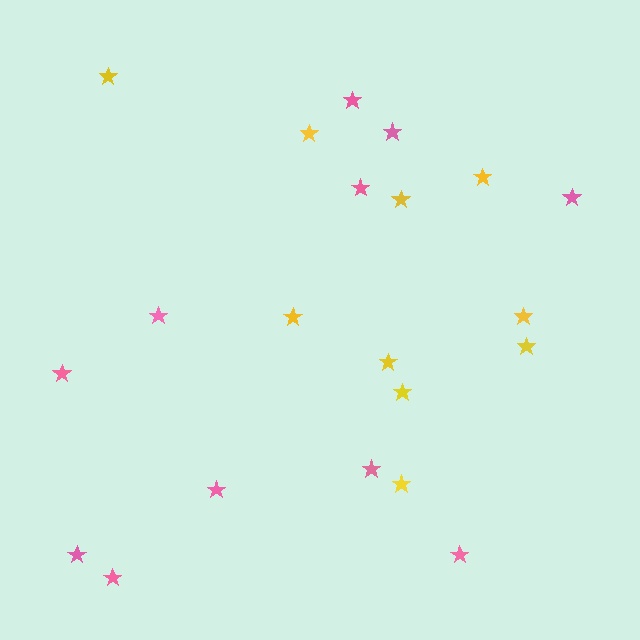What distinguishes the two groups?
There are 2 groups: one group of yellow stars (10) and one group of pink stars (11).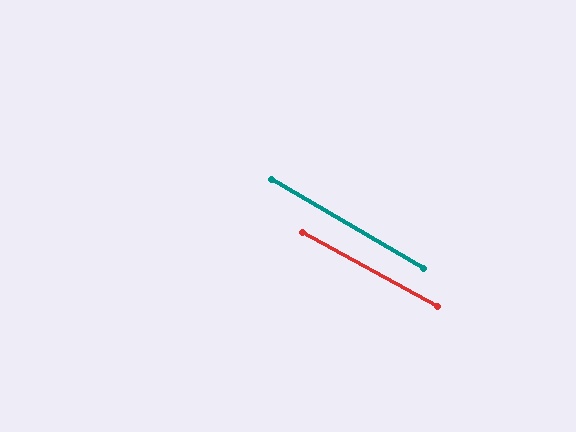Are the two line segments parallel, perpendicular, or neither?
Parallel — their directions differ by only 1.8°.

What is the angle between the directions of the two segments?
Approximately 2 degrees.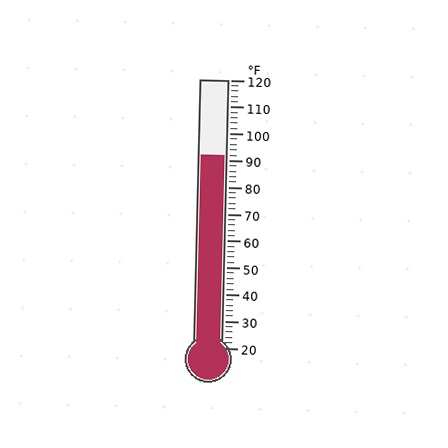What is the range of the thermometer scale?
The thermometer scale ranges from 20°F to 120°F.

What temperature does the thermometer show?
The thermometer shows approximately 92°F.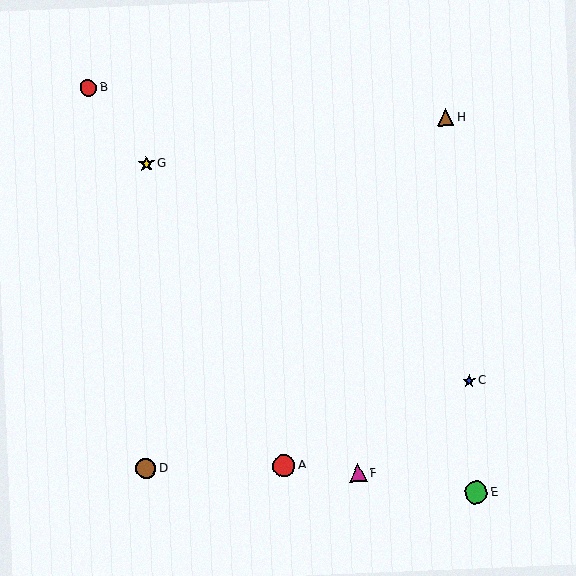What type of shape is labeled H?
Shape H is a brown triangle.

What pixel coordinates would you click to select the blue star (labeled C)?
Click at (469, 381) to select the blue star C.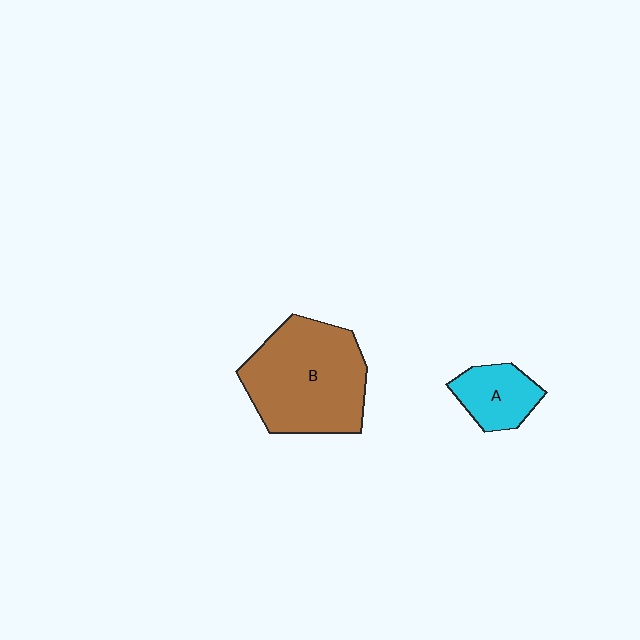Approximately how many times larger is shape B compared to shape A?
Approximately 2.6 times.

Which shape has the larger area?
Shape B (brown).